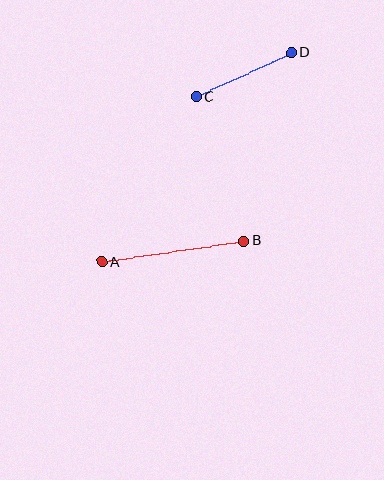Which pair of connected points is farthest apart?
Points A and B are farthest apart.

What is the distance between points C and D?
The distance is approximately 104 pixels.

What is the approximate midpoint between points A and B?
The midpoint is at approximately (173, 252) pixels.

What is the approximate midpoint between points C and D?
The midpoint is at approximately (244, 75) pixels.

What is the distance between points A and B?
The distance is approximately 144 pixels.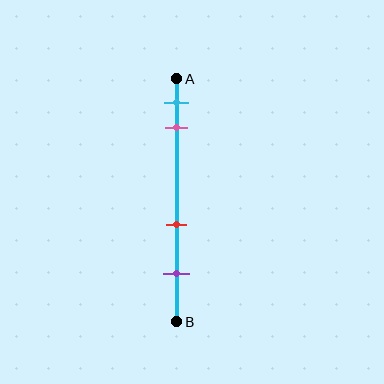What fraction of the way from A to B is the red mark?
The red mark is approximately 60% (0.6) of the way from A to B.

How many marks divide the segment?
There are 4 marks dividing the segment.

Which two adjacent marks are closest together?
The cyan and pink marks are the closest adjacent pair.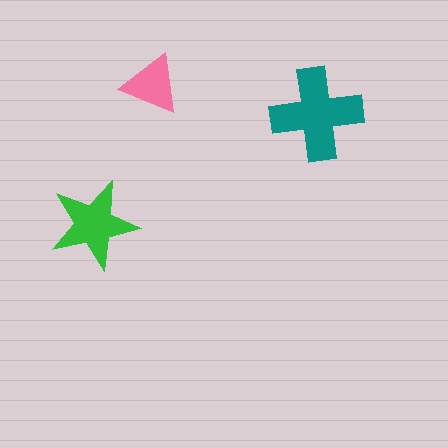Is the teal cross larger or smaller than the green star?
Larger.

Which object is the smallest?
The pink triangle.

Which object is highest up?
The pink triangle is topmost.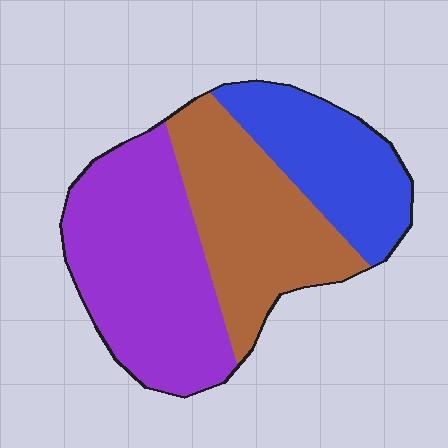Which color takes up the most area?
Purple, at roughly 40%.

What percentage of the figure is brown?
Brown covers roughly 35% of the figure.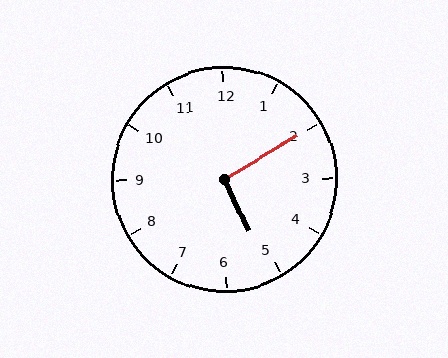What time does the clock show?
5:10.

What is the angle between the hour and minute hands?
Approximately 95 degrees.